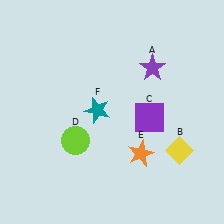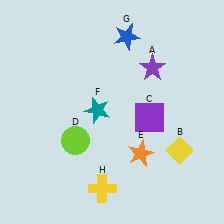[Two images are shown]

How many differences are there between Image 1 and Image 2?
There are 2 differences between the two images.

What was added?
A blue star (G), a yellow cross (H) were added in Image 2.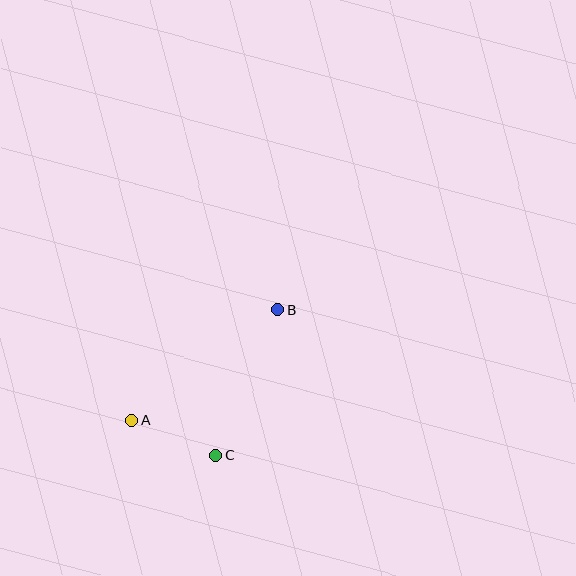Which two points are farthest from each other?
Points A and B are farthest from each other.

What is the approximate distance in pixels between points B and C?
The distance between B and C is approximately 158 pixels.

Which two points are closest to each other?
Points A and C are closest to each other.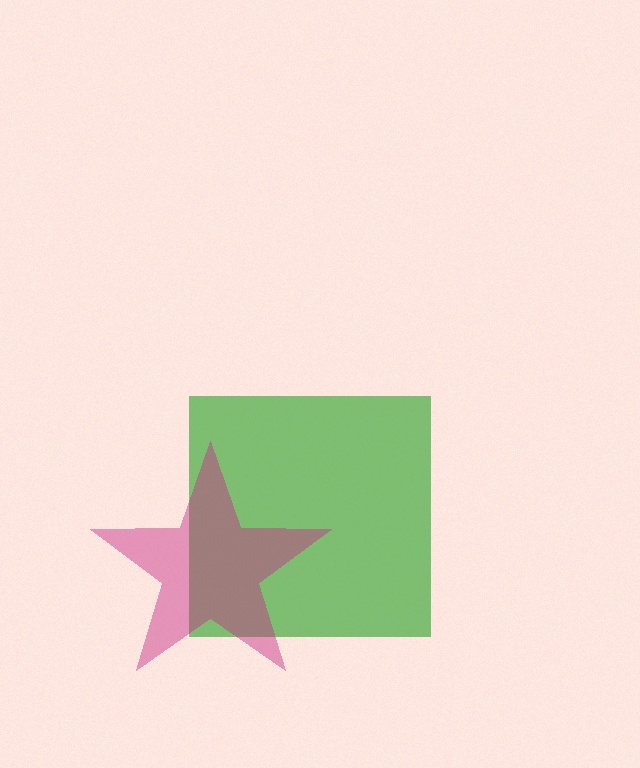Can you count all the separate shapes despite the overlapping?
Yes, there are 2 separate shapes.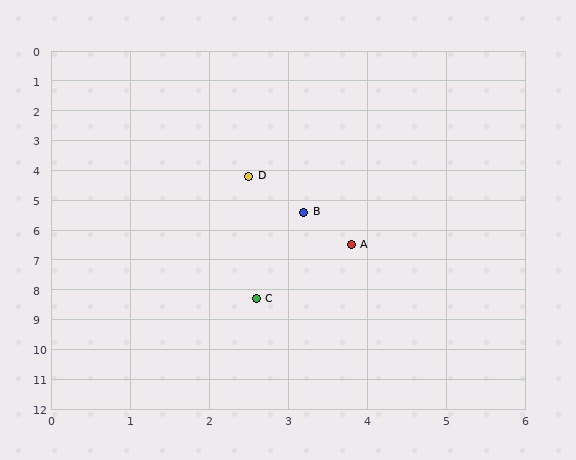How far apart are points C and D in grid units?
Points C and D are about 4.1 grid units apart.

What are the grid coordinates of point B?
Point B is at approximately (3.2, 5.4).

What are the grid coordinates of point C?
Point C is at approximately (2.6, 8.3).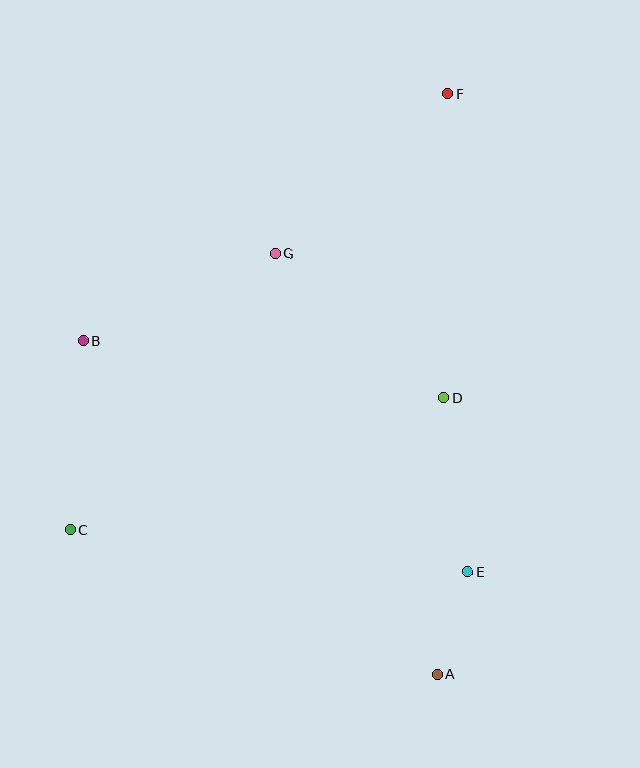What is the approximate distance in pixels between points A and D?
The distance between A and D is approximately 276 pixels.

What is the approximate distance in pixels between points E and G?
The distance between E and G is approximately 372 pixels.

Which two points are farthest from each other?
Points A and F are farthest from each other.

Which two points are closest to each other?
Points A and E are closest to each other.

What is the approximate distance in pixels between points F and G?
The distance between F and G is approximately 235 pixels.